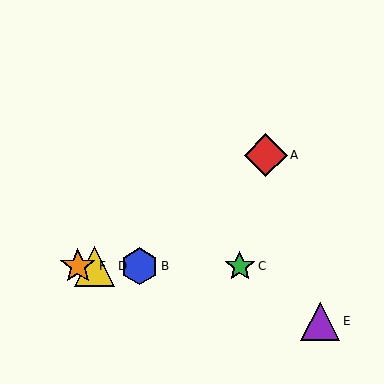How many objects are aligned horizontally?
4 objects (B, C, D, F) are aligned horizontally.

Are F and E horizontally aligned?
No, F is at y≈266 and E is at y≈321.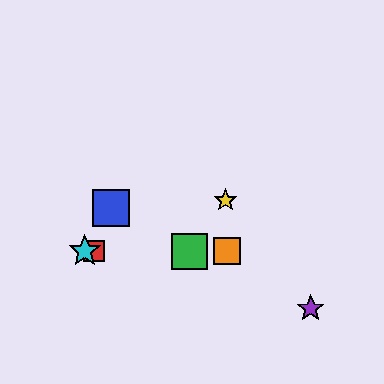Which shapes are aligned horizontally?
The red square, the green square, the orange square, the cyan star are aligned horizontally.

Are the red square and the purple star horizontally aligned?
No, the red square is at y≈251 and the purple star is at y≈308.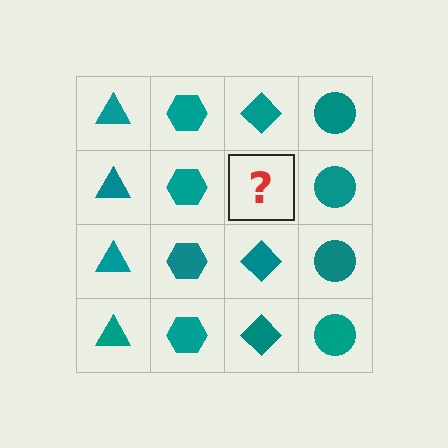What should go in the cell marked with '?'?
The missing cell should contain a teal diamond.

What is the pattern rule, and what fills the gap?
The rule is that each column has a consistent shape. The gap should be filled with a teal diamond.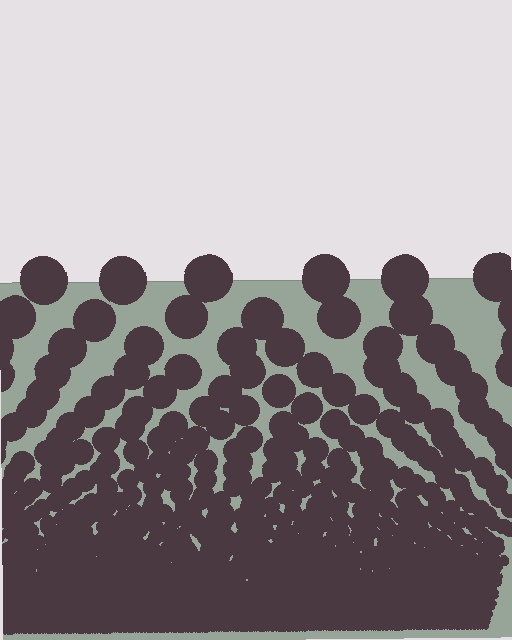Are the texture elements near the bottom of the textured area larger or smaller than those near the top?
Smaller. The gradient is inverted — elements near the bottom are smaller and denser.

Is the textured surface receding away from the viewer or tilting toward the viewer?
The surface appears to tilt toward the viewer. Texture elements get larger and sparser toward the top.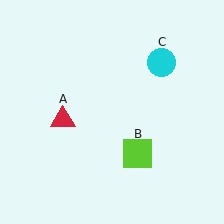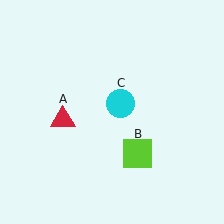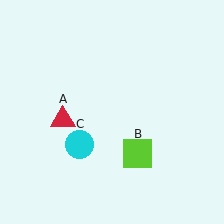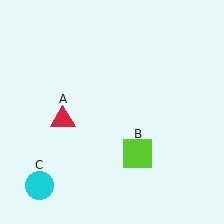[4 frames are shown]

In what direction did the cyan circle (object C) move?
The cyan circle (object C) moved down and to the left.